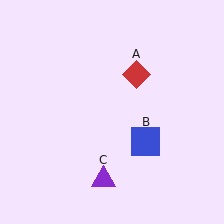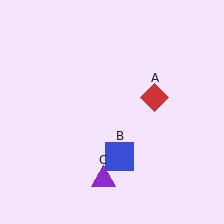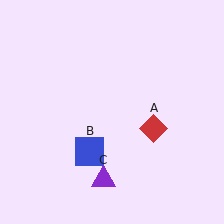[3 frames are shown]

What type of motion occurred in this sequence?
The red diamond (object A), blue square (object B) rotated clockwise around the center of the scene.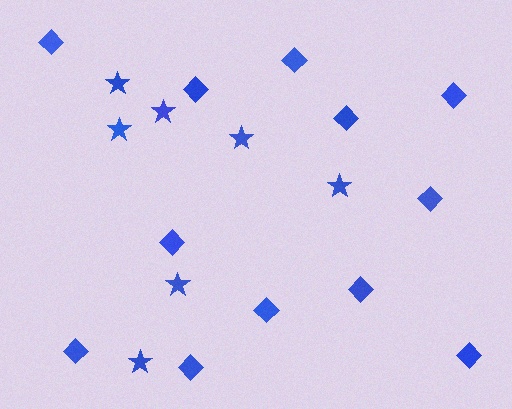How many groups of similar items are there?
There are 2 groups: one group of stars (7) and one group of diamonds (12).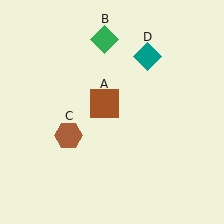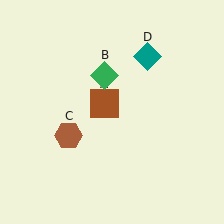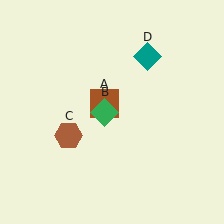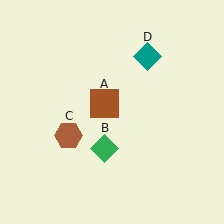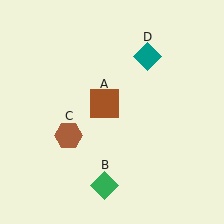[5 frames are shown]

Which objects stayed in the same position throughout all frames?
Brown square (object A) and brown hexagon (object C) and teal diamond (object D) remained stationary.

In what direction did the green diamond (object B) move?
The green diamond (object B) moved down.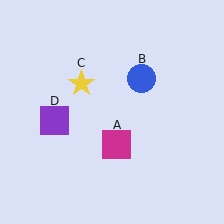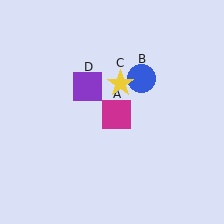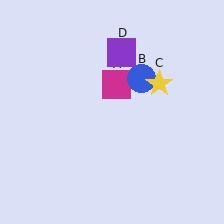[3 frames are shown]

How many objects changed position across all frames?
3 objects changed position: magenta square (object A), yellow star (object C), purple square (object D).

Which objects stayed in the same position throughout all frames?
Blue circle (object B) remained stationary.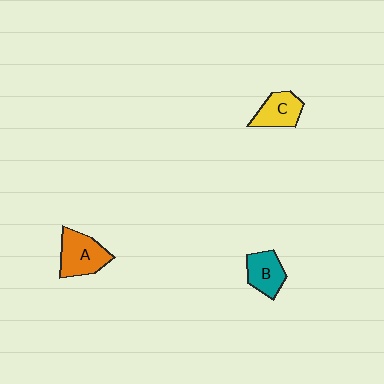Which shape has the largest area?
Shape A (orange).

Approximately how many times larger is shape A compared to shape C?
Approximately 1.3 times.